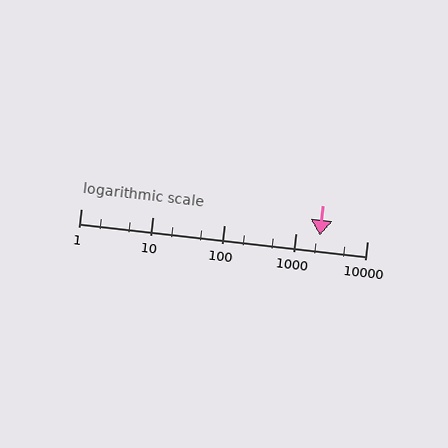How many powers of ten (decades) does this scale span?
The scale spans 4 decades, from 1 to 10000.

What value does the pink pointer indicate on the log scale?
The pointer indicates approximately 2200.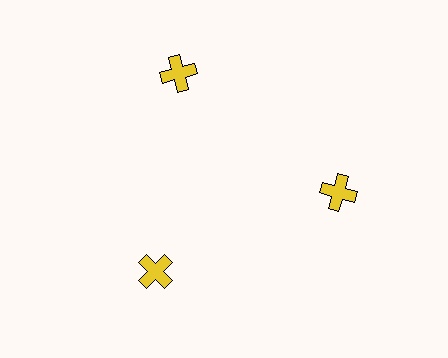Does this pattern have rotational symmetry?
Yes, this pattern has 3-fold rotational symmetry. It looks the same after rotating 120 degrees around the center.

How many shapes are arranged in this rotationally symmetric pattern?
There are 3 shapes, arranged in 3 groups of 1.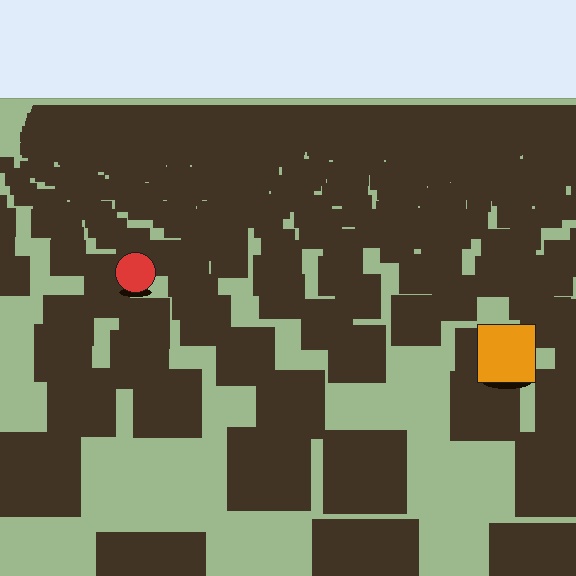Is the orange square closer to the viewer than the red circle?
Yes. The orange square is closer — you can tell from the texture gradient: the ground texture is coarser near it.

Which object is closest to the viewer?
The orange square is closest. The texture marks near it are larger and more spread out.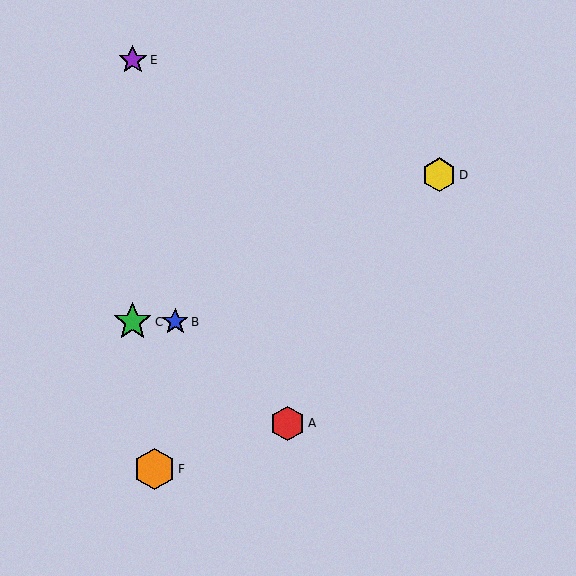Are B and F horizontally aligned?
No, B is at y≈322 and F is at y≈469.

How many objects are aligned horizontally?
2 objects (B, C) are aligned horizontally.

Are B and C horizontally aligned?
Yes, both are at y≈322.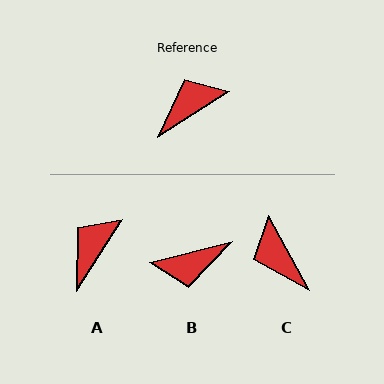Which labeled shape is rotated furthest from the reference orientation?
B, about 162 degrees away.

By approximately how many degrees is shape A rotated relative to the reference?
Approximately 24 degrees counter-clockwise.